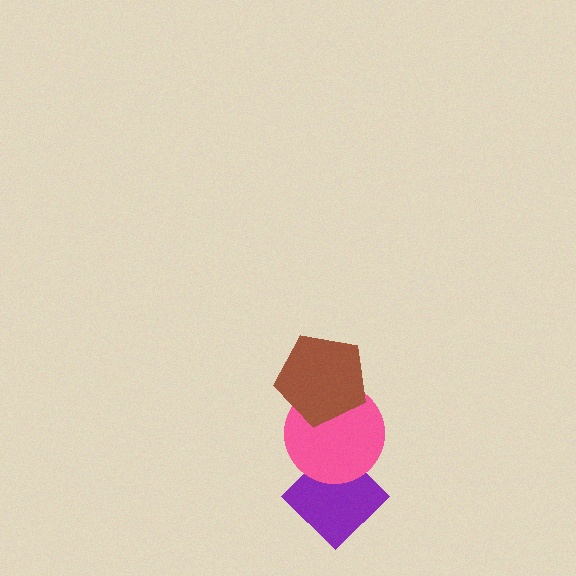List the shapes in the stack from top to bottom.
From top to bottom: the brown pentagon, the pink circle, the purple diamond.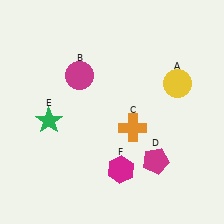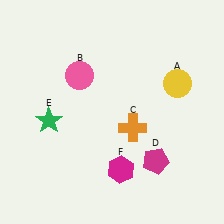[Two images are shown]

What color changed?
The circle (B) changed from magenta in Image 1 to pink in Image 2.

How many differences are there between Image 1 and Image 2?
There is 1 difference between the two images.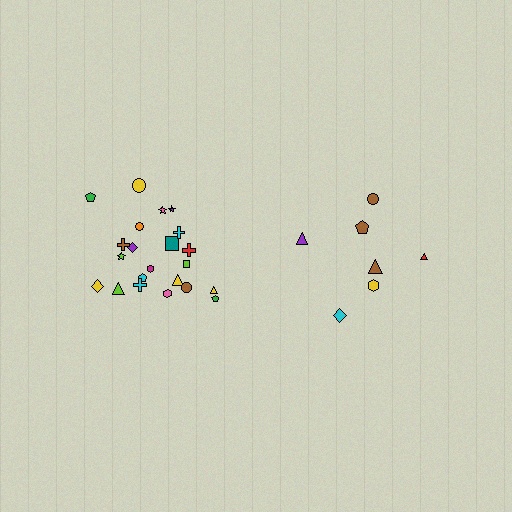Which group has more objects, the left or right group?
The left group.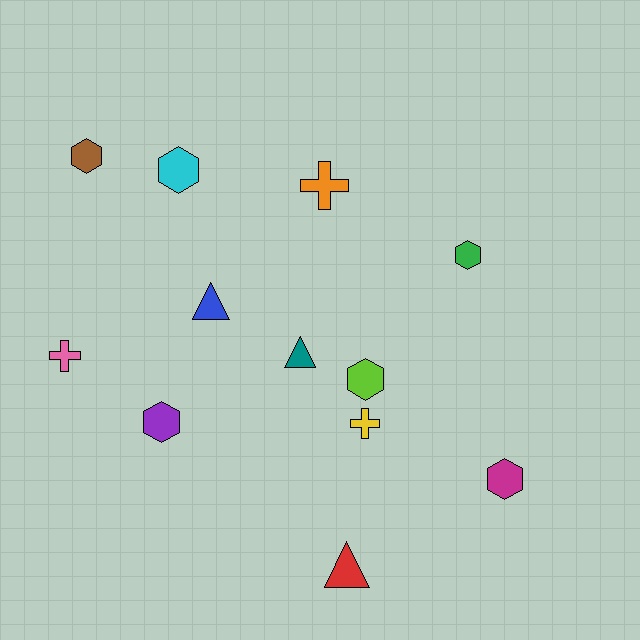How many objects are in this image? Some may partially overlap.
There are 12 objects.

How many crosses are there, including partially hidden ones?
There are 3 crosses.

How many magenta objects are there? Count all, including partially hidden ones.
There is 1 magenta object.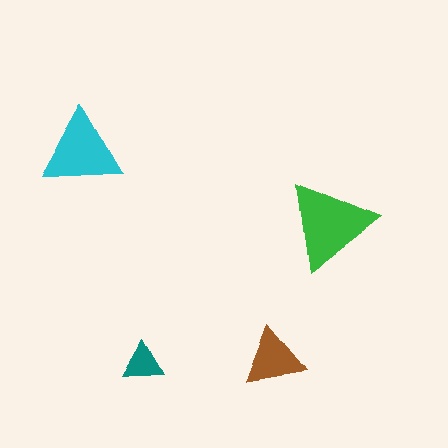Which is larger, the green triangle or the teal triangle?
The green one.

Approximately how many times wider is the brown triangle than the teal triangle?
About 1.5 times wider.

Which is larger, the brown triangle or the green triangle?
The green one.